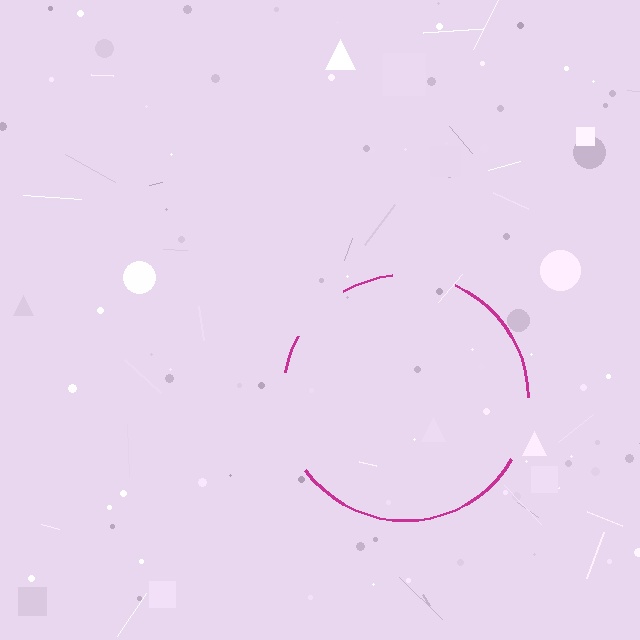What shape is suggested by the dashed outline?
The dashed outline suggests a circle.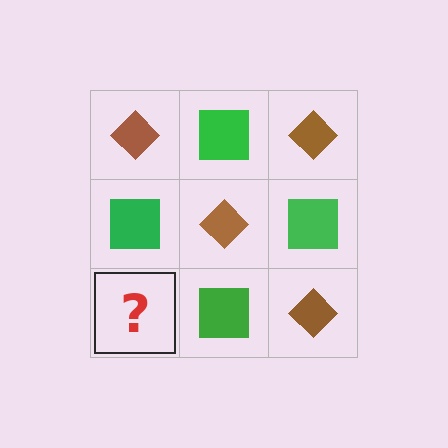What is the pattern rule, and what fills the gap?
The rule is that it alternates brown diamond and green square in a checkerboard pattern. The gap should be filled with a brown diamond.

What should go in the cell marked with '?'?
The missing cell should contain a brown diamond.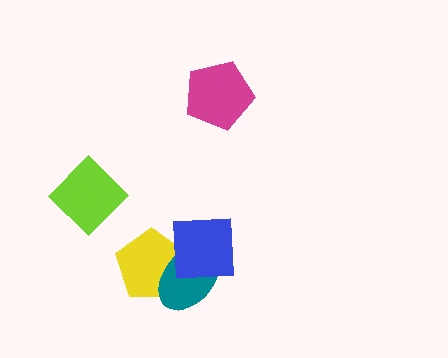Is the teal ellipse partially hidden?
Yes, it is partially covered by another shape.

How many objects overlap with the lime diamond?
0 objects overlap with the lime diamond.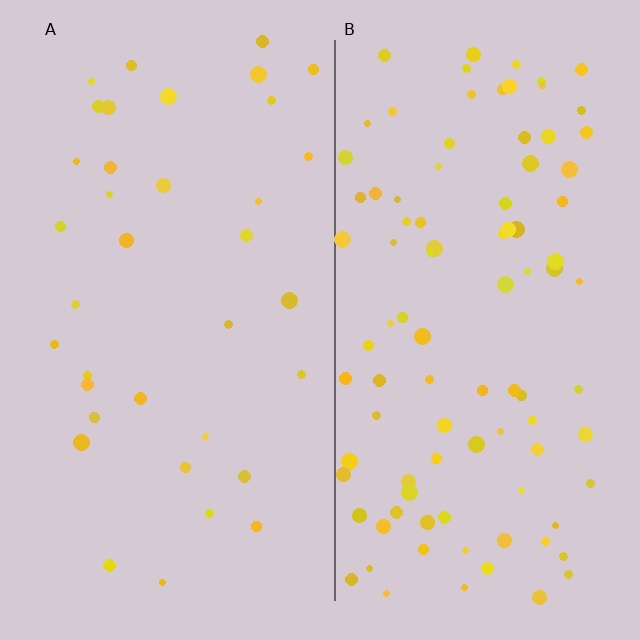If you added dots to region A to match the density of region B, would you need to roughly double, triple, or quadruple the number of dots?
Approximately triple.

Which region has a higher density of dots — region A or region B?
B (the right).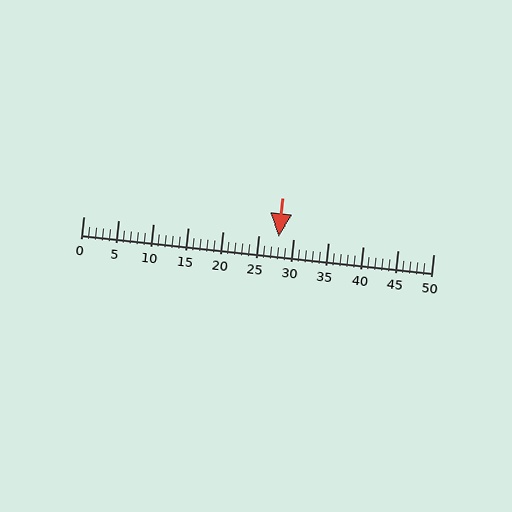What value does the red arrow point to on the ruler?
The red arrow points to approximately 28.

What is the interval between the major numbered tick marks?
The major tick marks are spaced 5 units apart.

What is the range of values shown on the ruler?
The ruler shows values from 0 to 50.